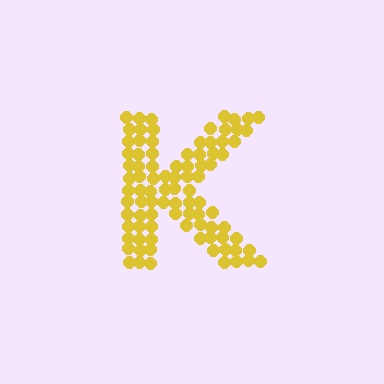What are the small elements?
The small elements are circles.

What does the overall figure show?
The overall figure shows the letter K.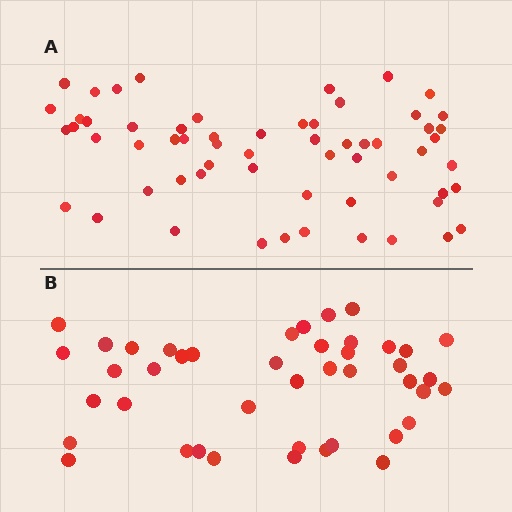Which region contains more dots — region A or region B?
Region A (the top region) has more dots.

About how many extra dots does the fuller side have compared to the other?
Region A has approximately 15 more dots than region B.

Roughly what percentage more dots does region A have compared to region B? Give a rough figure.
About 40% more.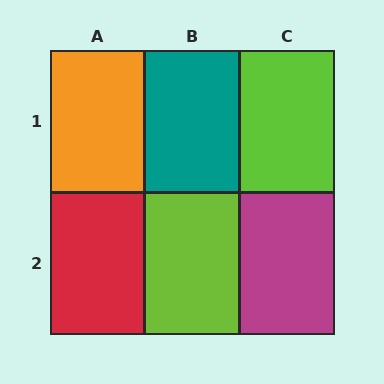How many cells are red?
1 cell is red.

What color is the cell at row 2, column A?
Red.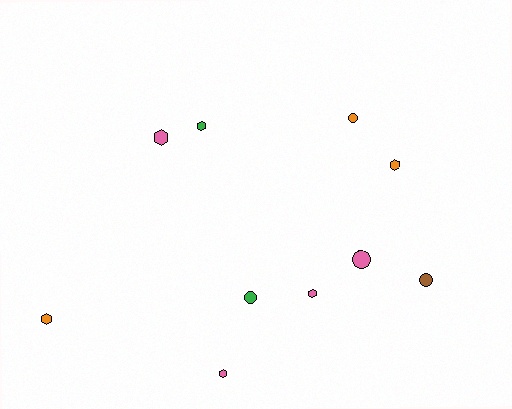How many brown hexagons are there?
There are no brown hexagons.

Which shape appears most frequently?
Hexagon, with 6 objects.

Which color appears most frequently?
Pink, with 4 objects.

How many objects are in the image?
There are 10 objects.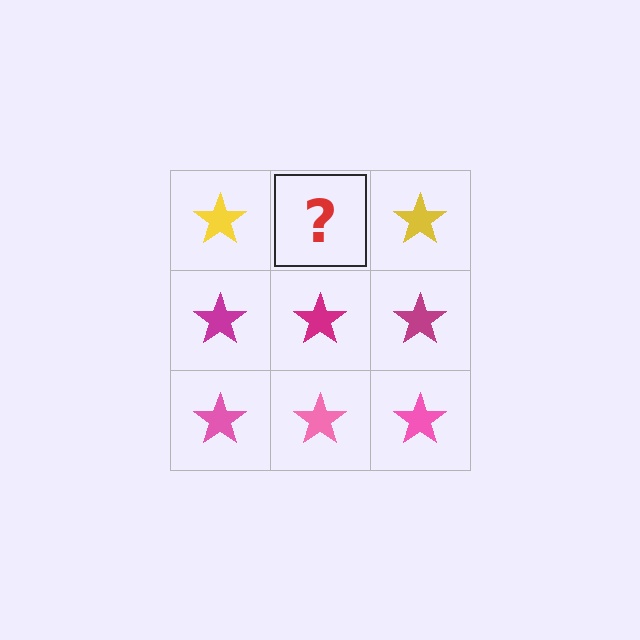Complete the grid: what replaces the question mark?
The question mark should be replaced with a yellow star.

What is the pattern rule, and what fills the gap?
The rule is that each row has a consistent color. The gap should be filled with a yellow star.